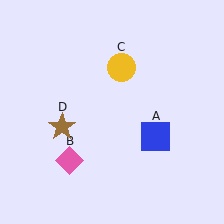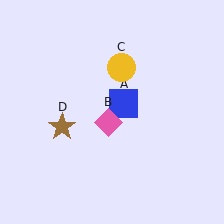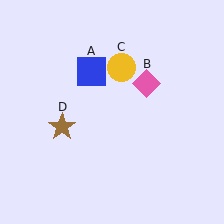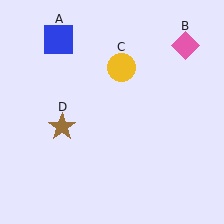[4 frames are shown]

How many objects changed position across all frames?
2 objects changed position: blue square (object A), pink diamond (object B).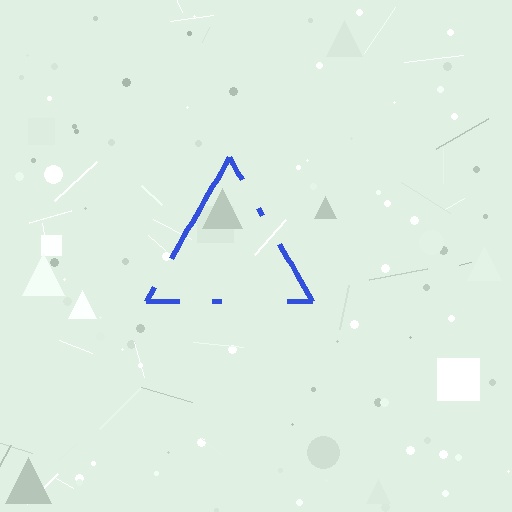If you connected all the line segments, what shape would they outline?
They would outline a triangle.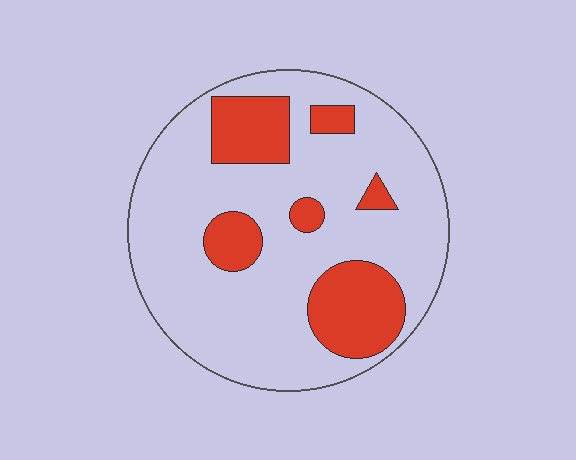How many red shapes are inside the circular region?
6.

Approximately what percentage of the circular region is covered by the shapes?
Approximately 25%.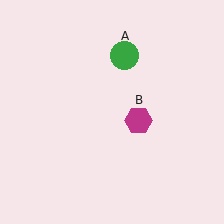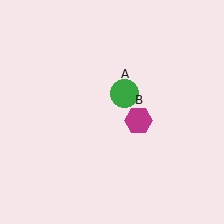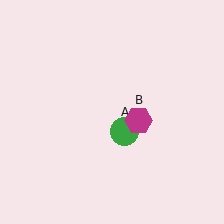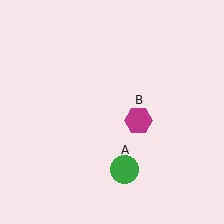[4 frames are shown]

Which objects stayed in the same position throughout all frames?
Magenta hexagon (object B) remained stationary.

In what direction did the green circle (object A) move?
The green circle (object A) moved down.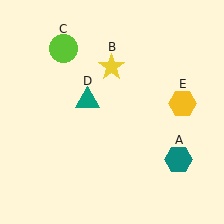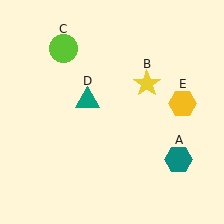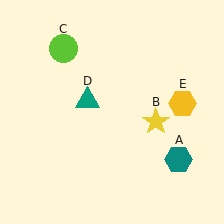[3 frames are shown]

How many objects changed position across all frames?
1 object changed position: yellow star (object B).